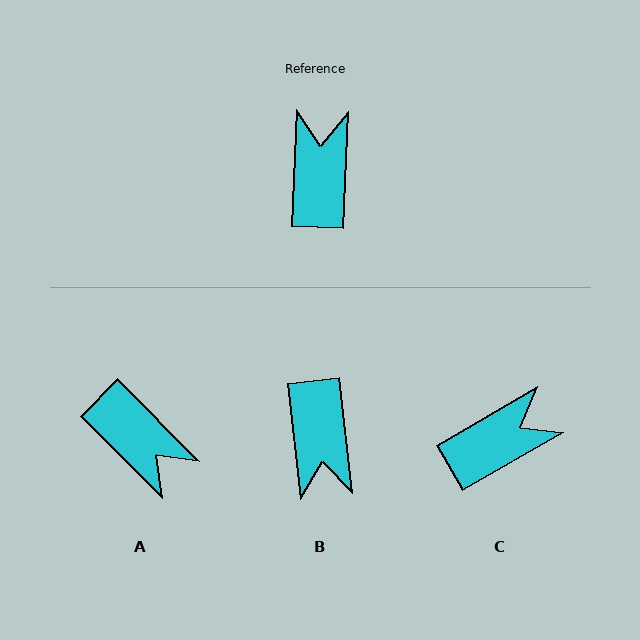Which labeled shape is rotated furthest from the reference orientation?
B, about 171 degrees away.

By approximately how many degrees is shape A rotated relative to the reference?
Approximately 132 degrees clockwise.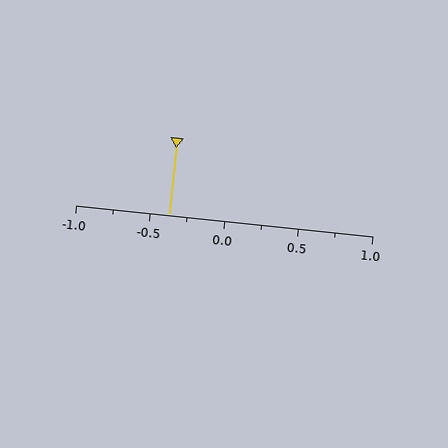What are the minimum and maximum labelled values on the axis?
The axis runs from -1.0 to 1.0.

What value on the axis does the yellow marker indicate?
The marker indicates approximately -0.38.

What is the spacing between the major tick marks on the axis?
The major ticks are spaced 0.5 apart.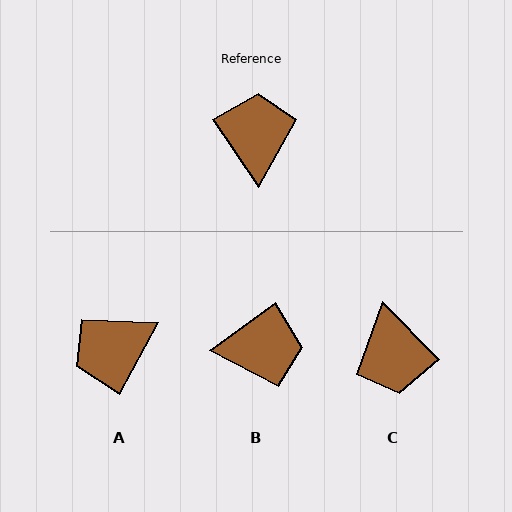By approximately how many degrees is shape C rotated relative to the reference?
Approximately 169 degrees clockwise.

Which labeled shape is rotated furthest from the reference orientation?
C, about 169 degrees away.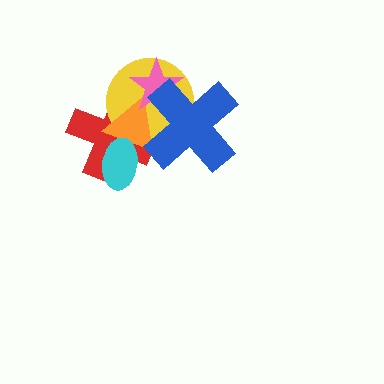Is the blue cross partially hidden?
No, no other shape covers it.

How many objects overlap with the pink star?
3 objects overlap with the pink star.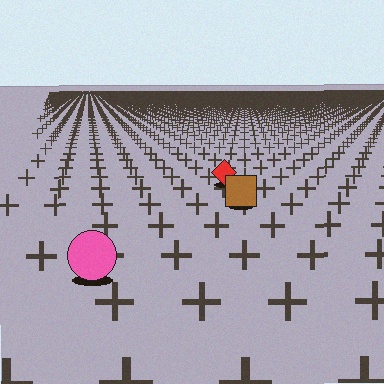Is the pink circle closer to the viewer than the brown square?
Yes. The pink circle is closer — you can tell from the texture gradient: the ground texture is coarser near it.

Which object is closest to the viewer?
The pink circle is closest. The texture marks near it are larger and more spread out.